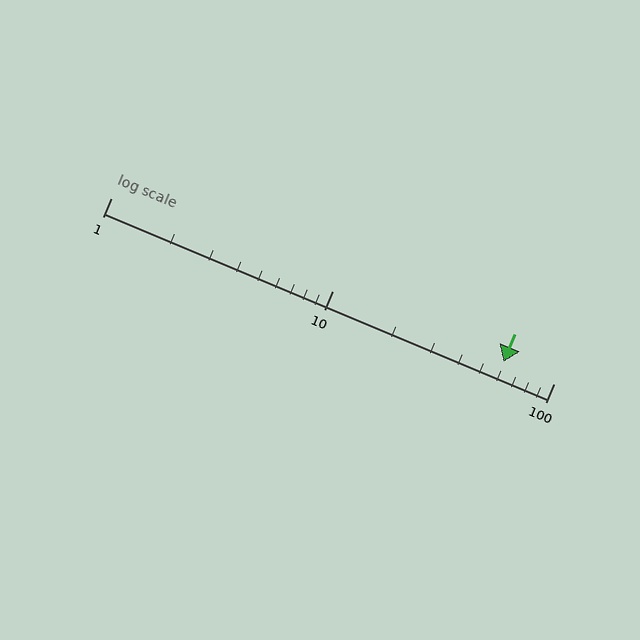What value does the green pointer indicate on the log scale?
The pointer indicates approximately 59.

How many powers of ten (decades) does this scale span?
The scale spans 2 decades, from 1 to 100.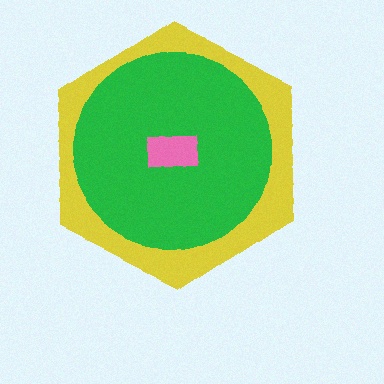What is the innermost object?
The pink rectangle.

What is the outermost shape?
The yellow hexagon.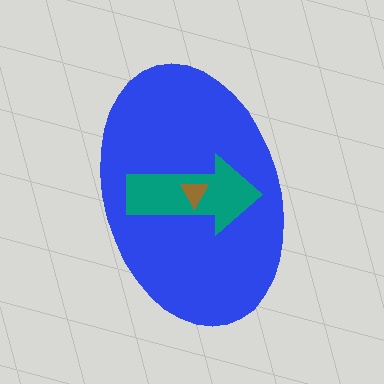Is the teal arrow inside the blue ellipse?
Yes.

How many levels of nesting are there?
3.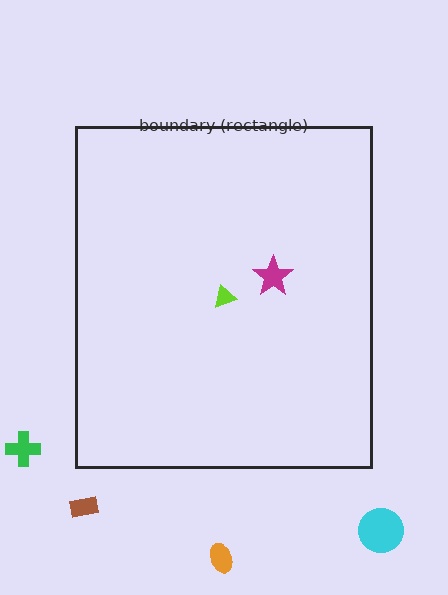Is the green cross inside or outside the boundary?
Outside.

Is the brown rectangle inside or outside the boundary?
Outside.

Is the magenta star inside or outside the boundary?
Inside.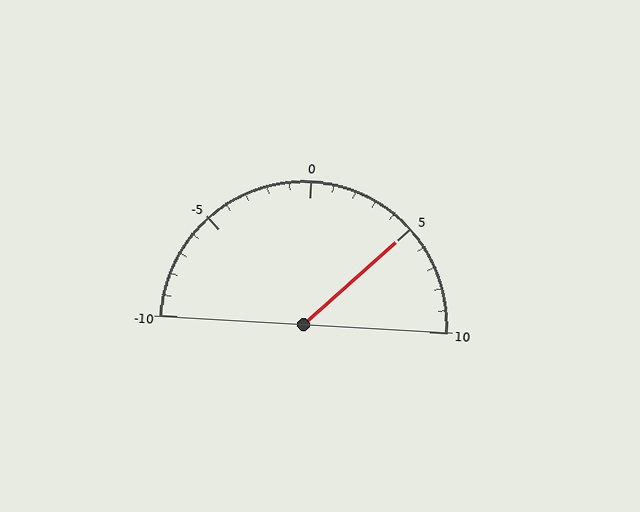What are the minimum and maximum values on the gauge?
The gauge ranges from -10 to 10.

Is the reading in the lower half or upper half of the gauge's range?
The reading is in the upper half of the range (-10 to 10).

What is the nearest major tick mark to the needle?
The nearest major tick mark is 5.